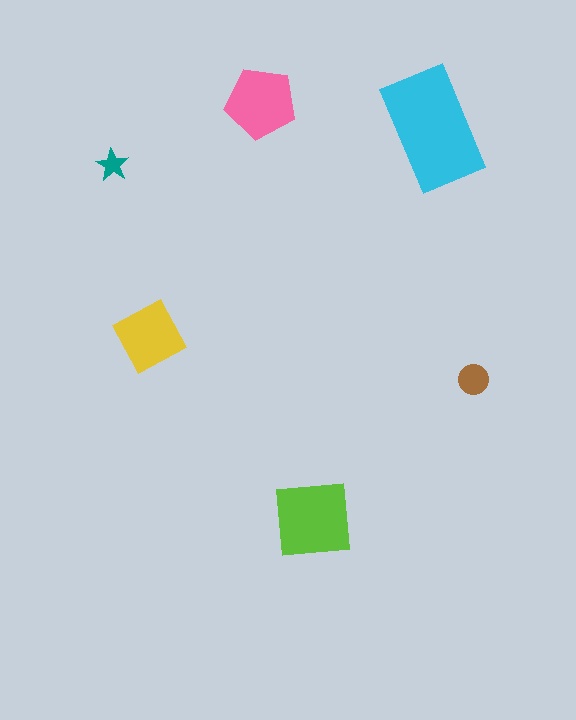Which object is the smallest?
The teal star.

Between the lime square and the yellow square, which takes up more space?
The lime square.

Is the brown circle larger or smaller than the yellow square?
Smaller.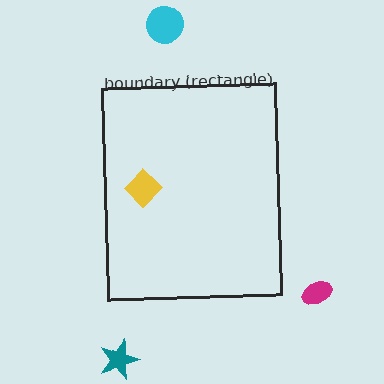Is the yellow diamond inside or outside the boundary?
Inside.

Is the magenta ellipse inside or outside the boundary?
Outside.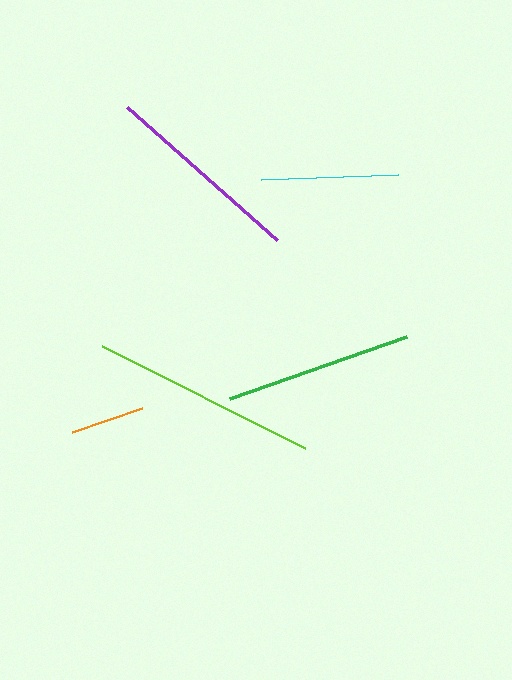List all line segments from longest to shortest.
From longest to shortest: lime, purple, green, cyan, orange.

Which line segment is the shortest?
The orange line is the shortest at approximately 74 pixels.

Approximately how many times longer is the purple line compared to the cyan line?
The purple line is approximately 1.5 times the length of the cyan line.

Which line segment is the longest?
The lime line is the longest at approximately 227 pixels.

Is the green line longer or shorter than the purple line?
The purple line is longer than the green line.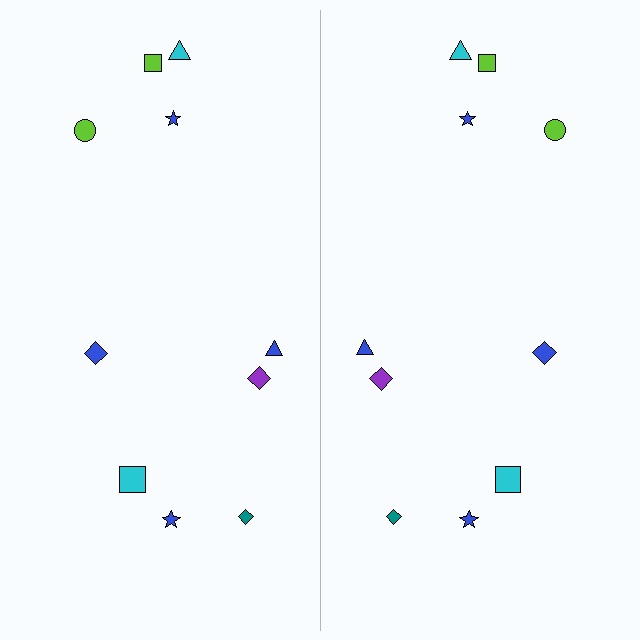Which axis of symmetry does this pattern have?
The pattern has a vertical axis of symmetry running through the center of the image.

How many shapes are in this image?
There are 20 shapes in this image.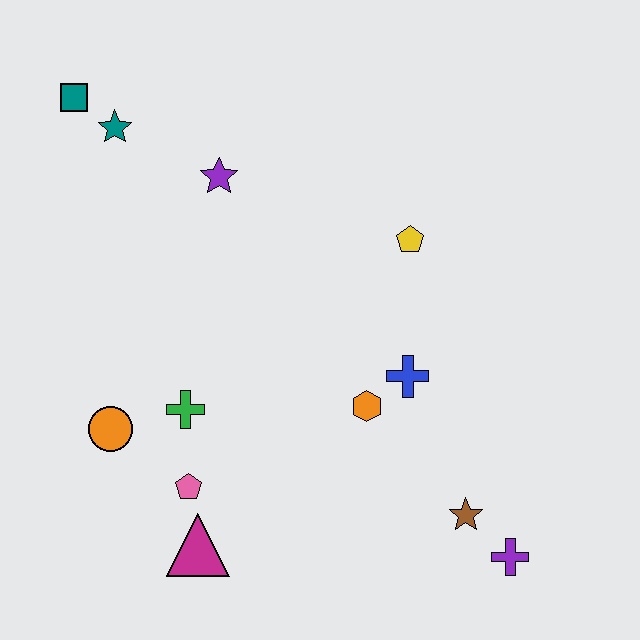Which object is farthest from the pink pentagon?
The teal square is farthest from the pink pentagon.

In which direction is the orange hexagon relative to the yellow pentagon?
The orange hexagon is below the yellow pentagon.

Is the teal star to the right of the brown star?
No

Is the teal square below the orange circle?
No